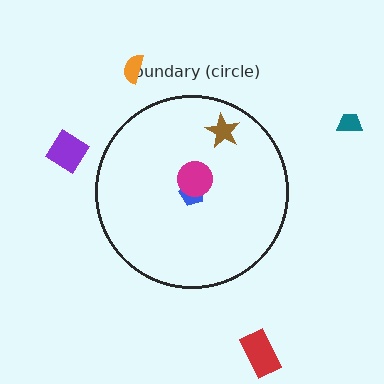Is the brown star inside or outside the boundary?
Inside.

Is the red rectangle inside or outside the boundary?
Outside.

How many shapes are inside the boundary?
3 inside, 4 outside.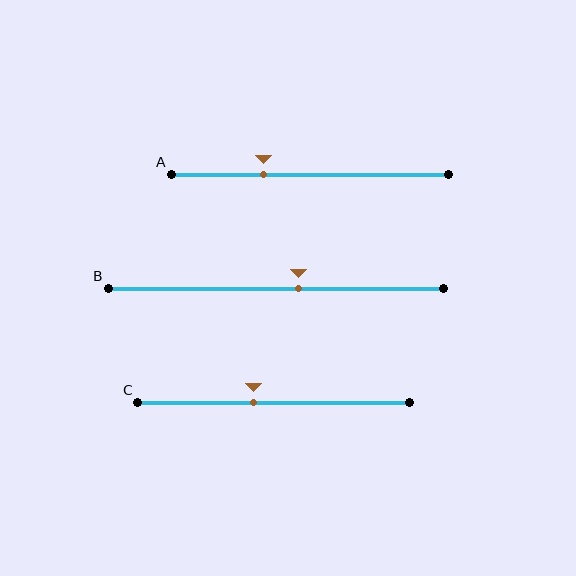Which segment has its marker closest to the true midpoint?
Segment B has its marker closest to the true midpoint.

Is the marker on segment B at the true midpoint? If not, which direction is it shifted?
No, the marker on segment B is shifted to the right by about 7% of the segment length.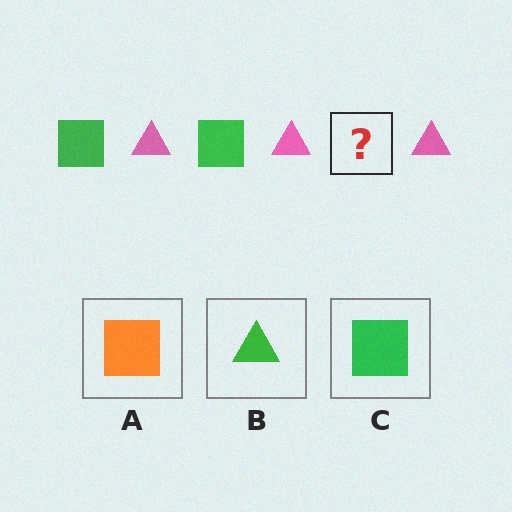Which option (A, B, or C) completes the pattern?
C.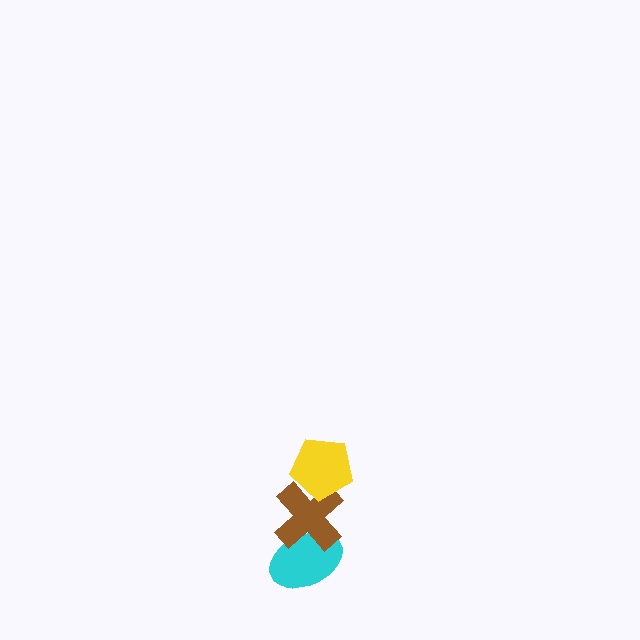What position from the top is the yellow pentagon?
The yellow pentagon is 1st from the top.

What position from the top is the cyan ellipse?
The cyan ellipse is 3rd from the top.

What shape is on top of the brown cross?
The yellow pentagon is on top of the brown cross.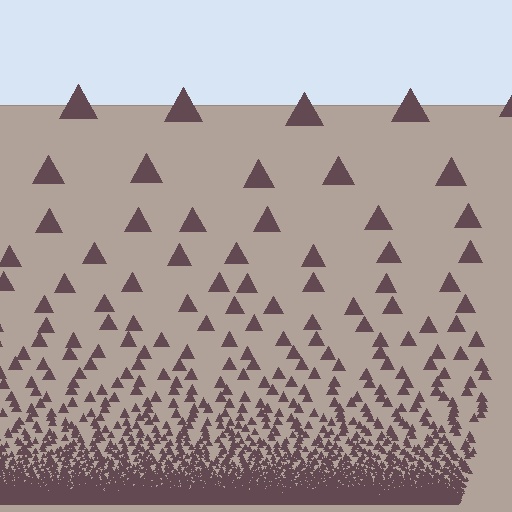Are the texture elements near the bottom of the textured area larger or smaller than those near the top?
Smaller. The gradient is inverted — elements near the bottom are smaller and denser.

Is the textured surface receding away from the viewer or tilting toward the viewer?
The surface appears to tilt toward the viewer. Texture elements get larger and sparser toward the top.